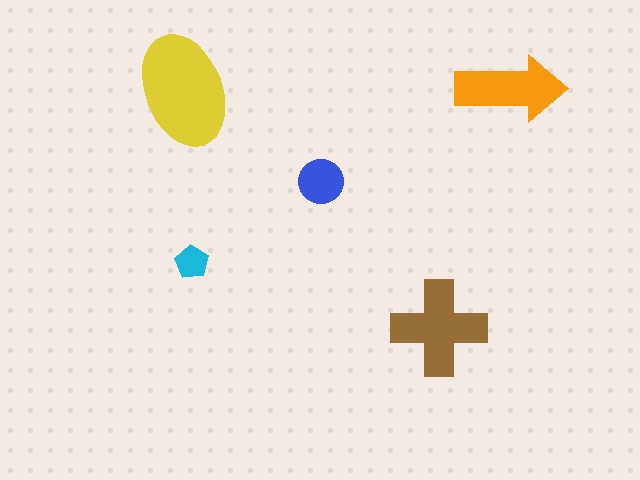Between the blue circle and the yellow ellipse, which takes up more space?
The yellow ellipse.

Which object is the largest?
The yellow ellipse.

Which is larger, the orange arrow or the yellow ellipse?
The yellow ellipse.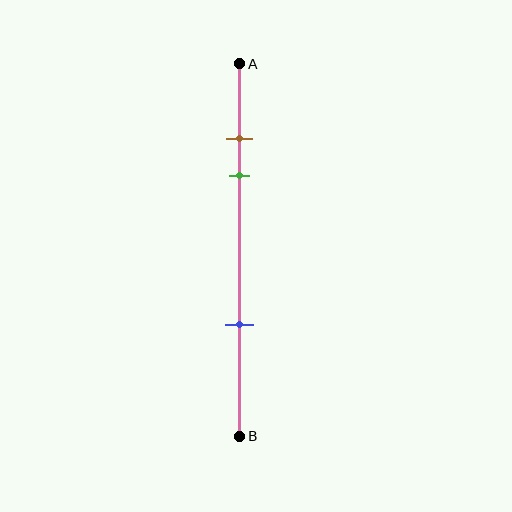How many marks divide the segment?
There are 3 marks dividing the segment.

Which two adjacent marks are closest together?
The brown and green marks are the closest adjacent pair.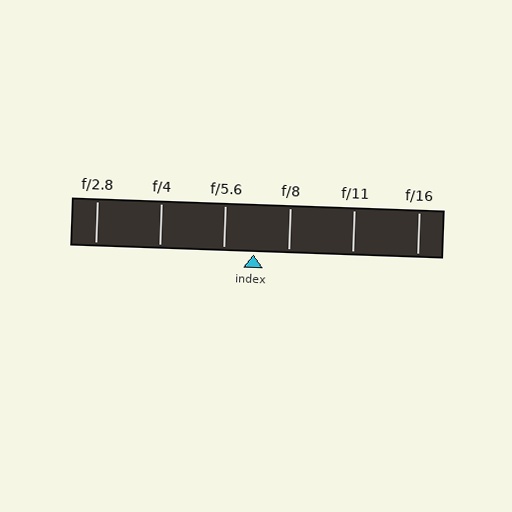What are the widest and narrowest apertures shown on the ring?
The widest aperture shown is f/2.8 and the narrowest is f/16.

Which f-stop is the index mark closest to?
The index mark is closest to f/5.6.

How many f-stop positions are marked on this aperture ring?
There are 6 f-stop positions marked.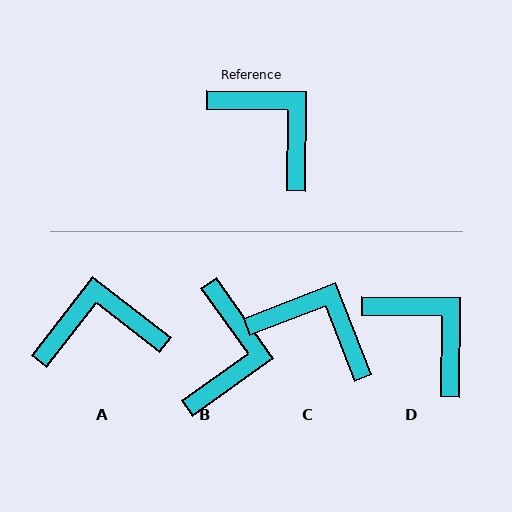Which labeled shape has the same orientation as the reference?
D.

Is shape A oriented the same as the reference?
No, it is off by about 53 degrees.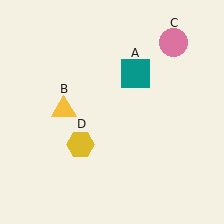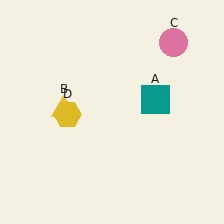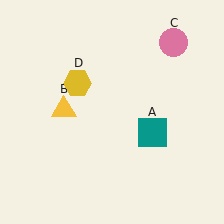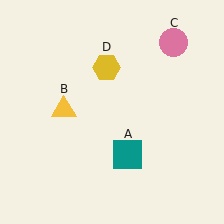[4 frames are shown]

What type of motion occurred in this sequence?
The teal square (object A), yellow hexagon (object D) rotated clockwise around the center of the scene.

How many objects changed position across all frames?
2 objects changed position: teal square (object A), yellow hexagon (object D).